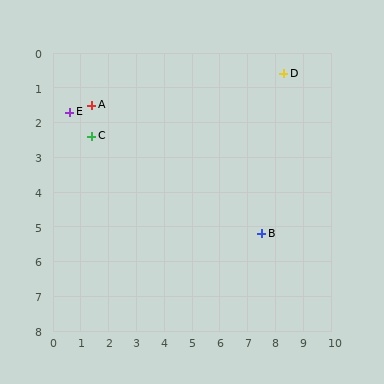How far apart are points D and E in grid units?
Points D and E are about 7.8 grid units apart.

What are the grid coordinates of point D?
Point D is at approximately (8.3, 0.6).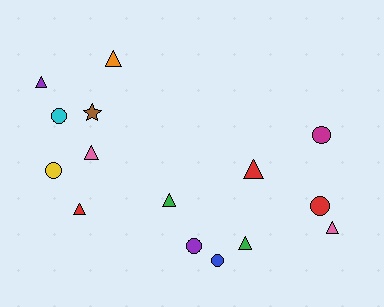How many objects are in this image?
There are 15 objects.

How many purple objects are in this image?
There are 2 purple objects.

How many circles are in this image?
There are 6 circles.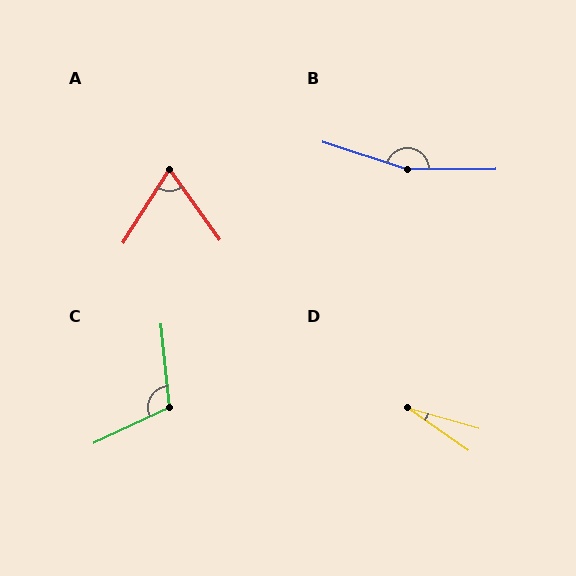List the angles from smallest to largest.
D (20°), A (67°), C (109°), B (162°).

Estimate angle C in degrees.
Approximately 109 degrees.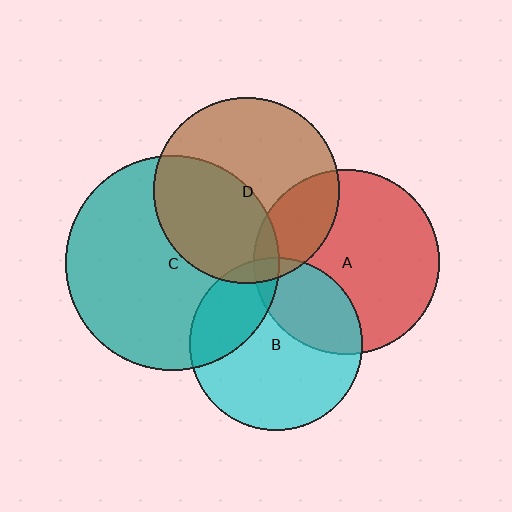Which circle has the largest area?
Circle C (teal).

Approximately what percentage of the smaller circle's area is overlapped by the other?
Approximately 5%.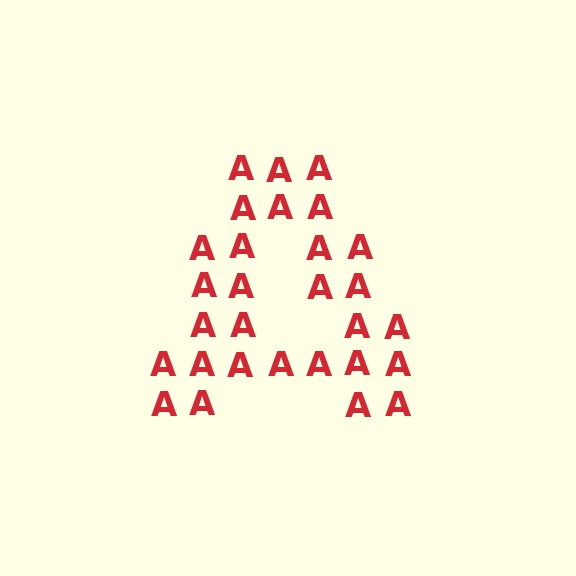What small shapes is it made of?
It is made of small letter A's.